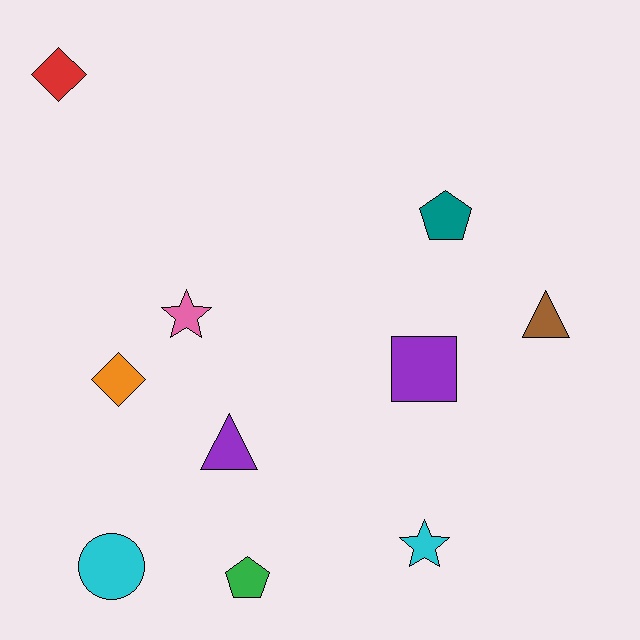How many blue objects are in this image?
There are no blue objects.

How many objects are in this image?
There are 10 objects.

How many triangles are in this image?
There are 2 triangles.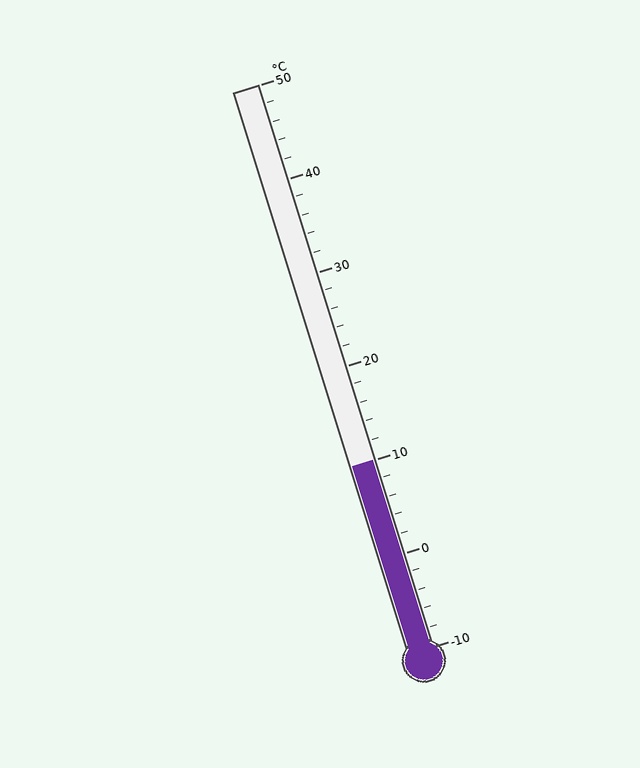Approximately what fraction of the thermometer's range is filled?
The thermometer is filled to approximately 35% of its range.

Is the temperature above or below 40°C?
The temperature is below 40°C.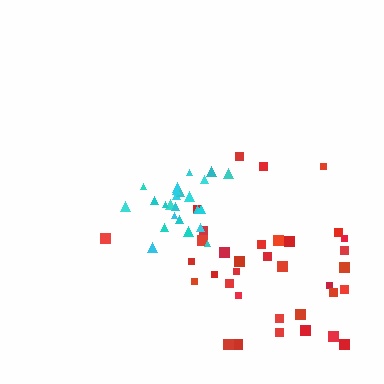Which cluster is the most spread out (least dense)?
Red.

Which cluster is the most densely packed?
Cyan.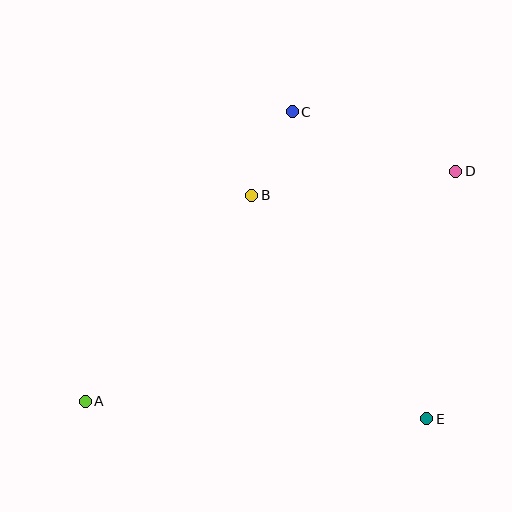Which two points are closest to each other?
Points B and C are closest to each other.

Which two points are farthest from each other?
Points A and D are farthest from each other.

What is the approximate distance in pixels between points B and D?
The distance between B and D is approximately 205 pixels.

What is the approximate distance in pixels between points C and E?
The distance between C and E is approximately 335 pixels.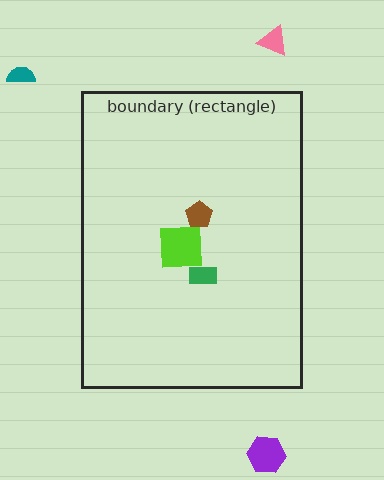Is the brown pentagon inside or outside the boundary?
Inside.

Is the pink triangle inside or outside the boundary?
Outside.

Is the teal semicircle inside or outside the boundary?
Outside.